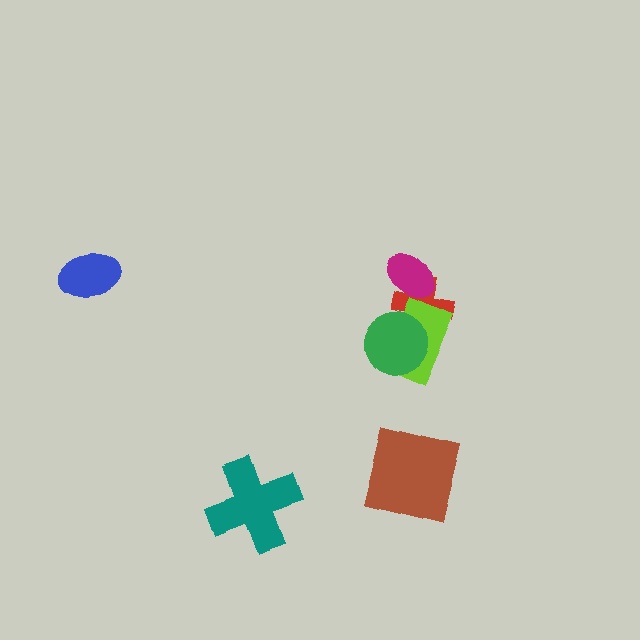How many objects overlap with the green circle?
2 objects overlap with the green circle.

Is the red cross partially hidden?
Yes, it is partially covered by another shape.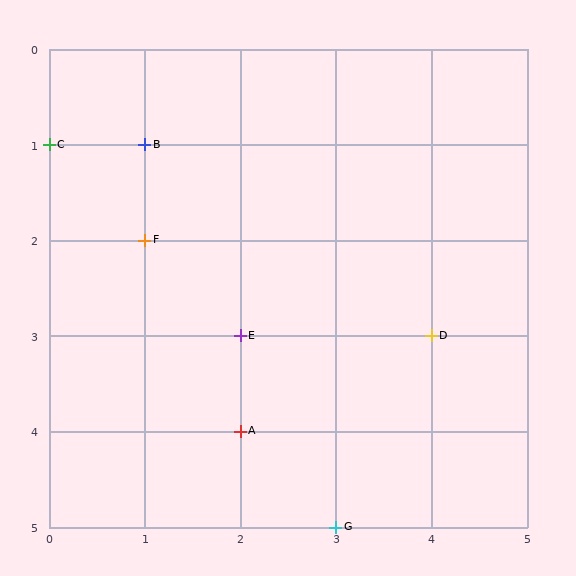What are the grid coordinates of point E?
Point E is at grid coordinates (2, 3).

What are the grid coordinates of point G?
Point G is at grid coordinates (3, 5).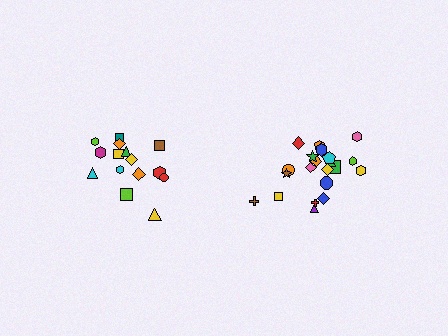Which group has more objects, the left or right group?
The right group.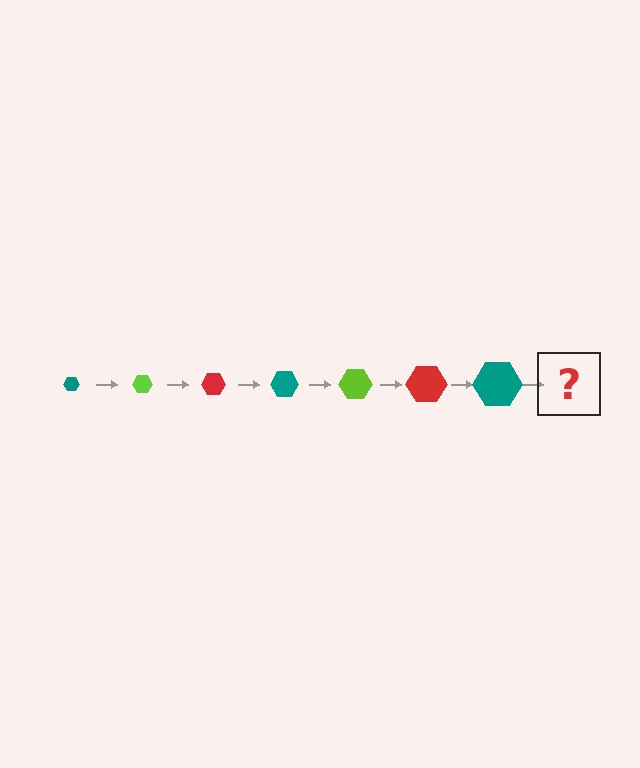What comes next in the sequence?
The next element should be a lime hexagon, larger than the previous one.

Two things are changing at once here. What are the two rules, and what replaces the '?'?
The two rules are that the hexagon grows larger each step and the color cycles through teal, lime, and red. The '?' should be a lime hexagon, larger than the previous one.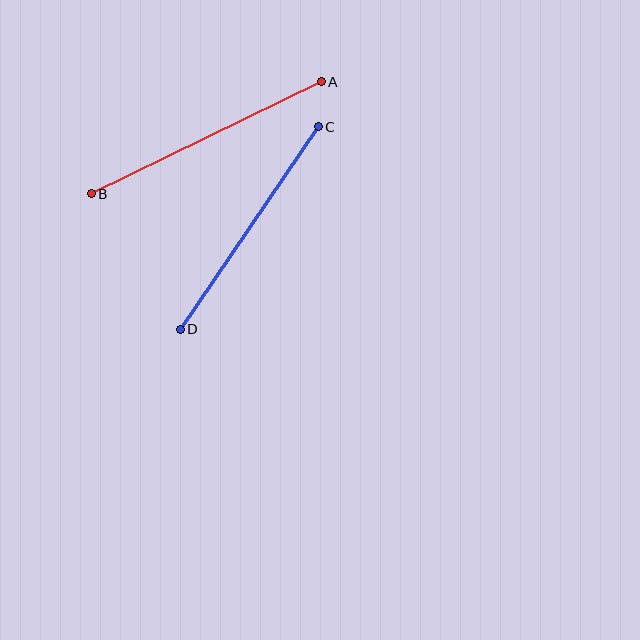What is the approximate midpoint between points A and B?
The midpoint is at approximately (206, 138) pixels.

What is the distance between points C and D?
The distance is approximately 245 pixels.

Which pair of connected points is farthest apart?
Points A and B are farthest apart.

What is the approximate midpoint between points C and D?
The midpoint is at approximately (249, 228) pixels.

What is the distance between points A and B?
The distance is approximately 255 pixels.